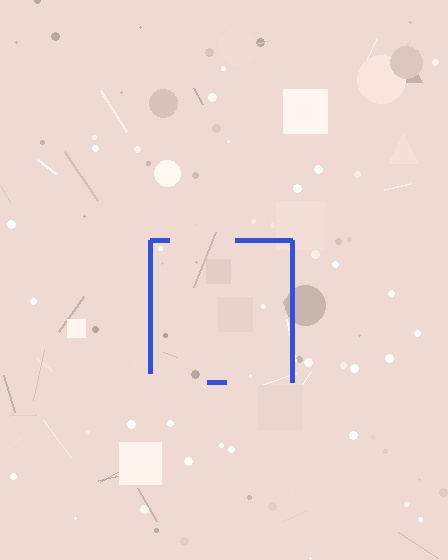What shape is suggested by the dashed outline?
The dashed outline suggests a square.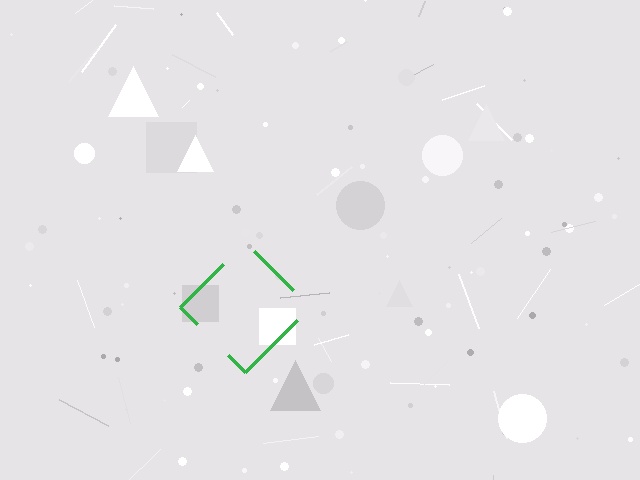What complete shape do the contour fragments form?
The contour fragments form a diamond.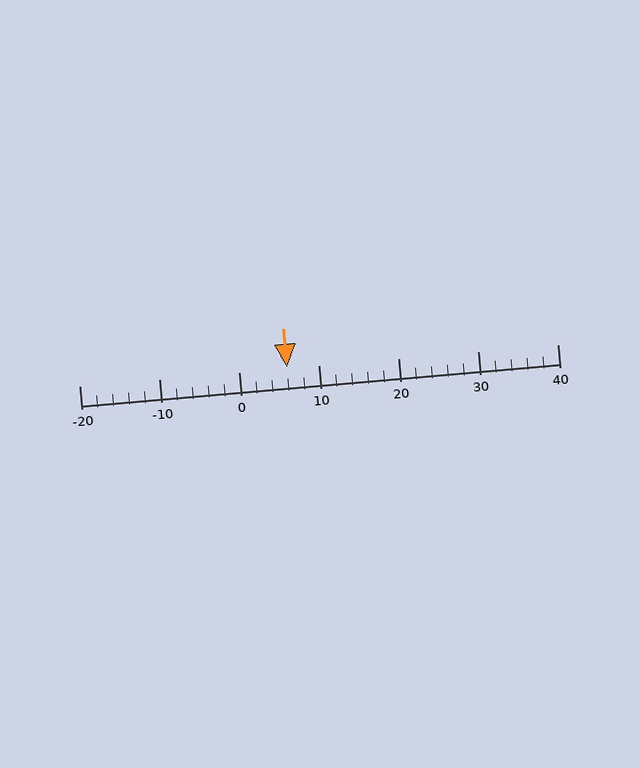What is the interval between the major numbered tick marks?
The major tick marks are spaced 10 units apart.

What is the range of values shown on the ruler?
The ruler shows values from -20 to 40.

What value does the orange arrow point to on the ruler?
The orange arrow points to approximately 6.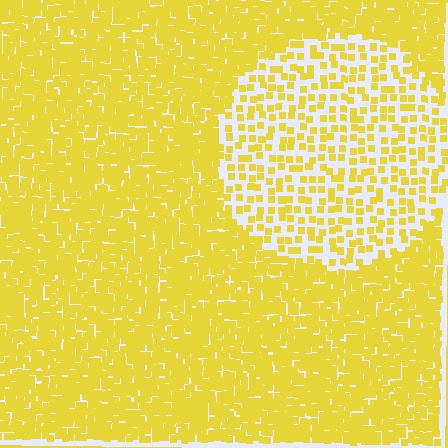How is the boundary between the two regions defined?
The boundary is defined by a change in element density (approximately 2.5x ratio). All elements are the same color, size, and shape.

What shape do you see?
I see a circle.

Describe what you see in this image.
The image contains small yellow elements arranged at two different densities. A circle-shaped region is visible where the elements are less densely packed than the surrounding area.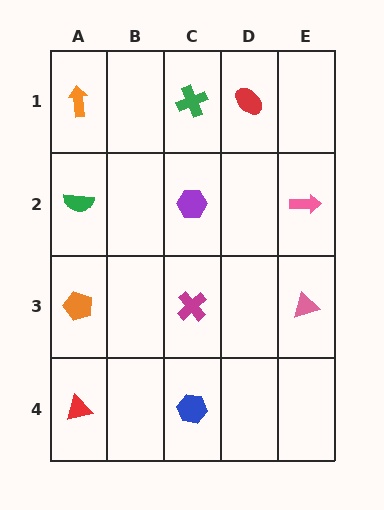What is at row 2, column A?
A green semicircle.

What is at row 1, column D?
A red ellipse.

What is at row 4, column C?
A blue hexagon.